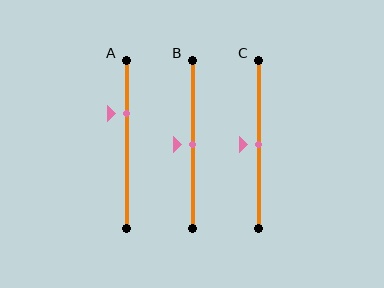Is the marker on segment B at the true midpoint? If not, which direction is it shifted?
Yes, the marker on segment B is at the true midpoint.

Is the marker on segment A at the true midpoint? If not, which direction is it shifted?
No, the marker on segment A is shifted upward by about 18% of the segment length.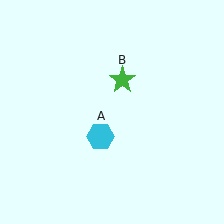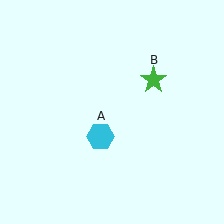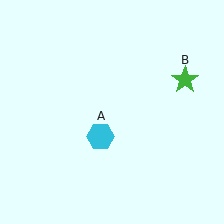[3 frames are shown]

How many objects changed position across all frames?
1 object changed position: green star (object B).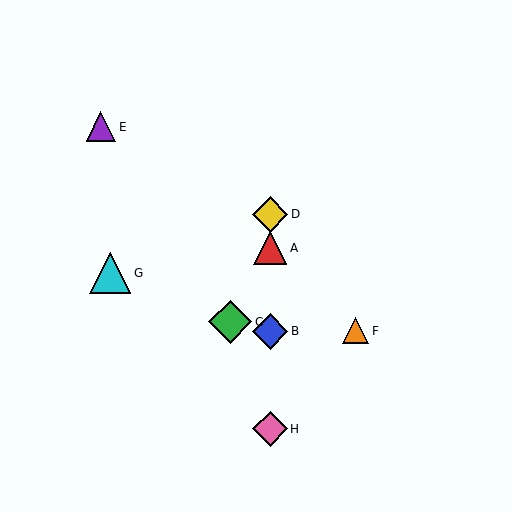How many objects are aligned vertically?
4 objects (A, B, D, H) are aligned vertically.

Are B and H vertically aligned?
Yes, both are at x≈270.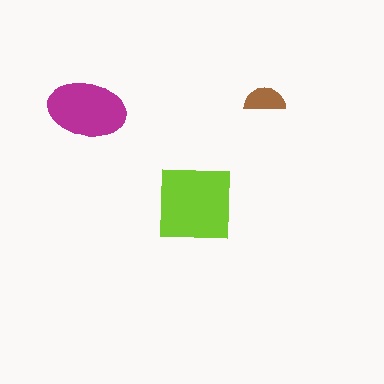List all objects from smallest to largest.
The brown semicircle, the magenta ellipse, the lime square.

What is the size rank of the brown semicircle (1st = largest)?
3rd.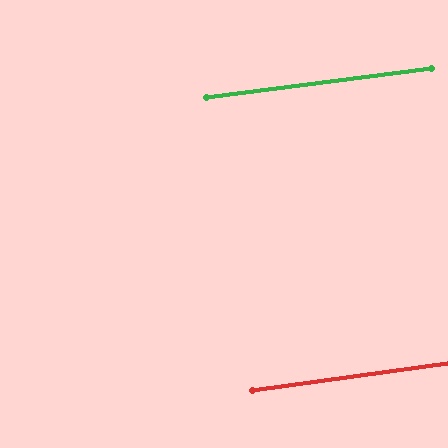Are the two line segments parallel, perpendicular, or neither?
Parallel — their directions differ by only 0.4°.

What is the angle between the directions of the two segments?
Approximately 0 degrees.